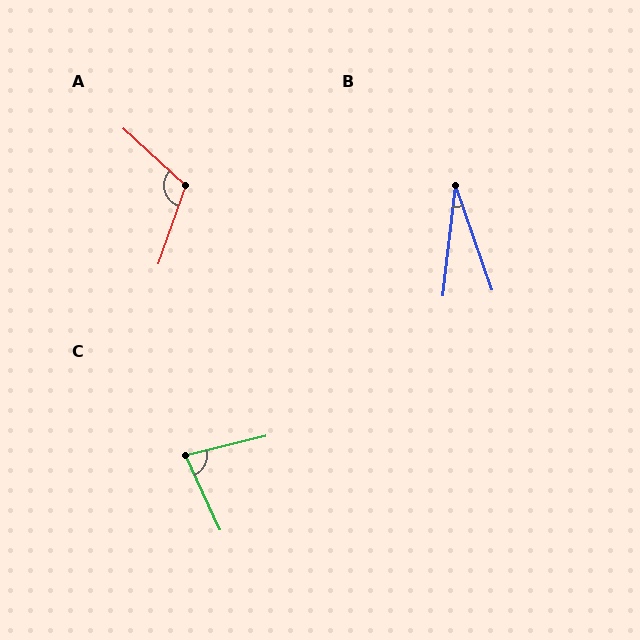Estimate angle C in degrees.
Approximately 79 degrees.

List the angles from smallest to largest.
B (26°), C (79°), A (113°).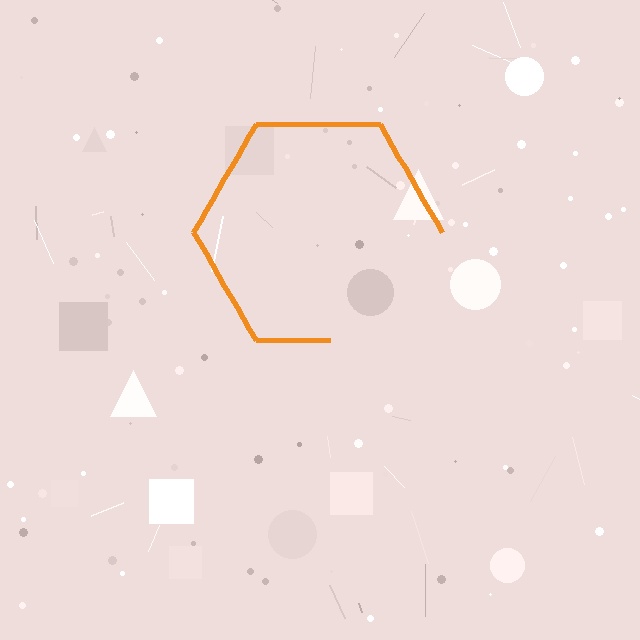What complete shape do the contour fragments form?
The contour fragments form a hexagon.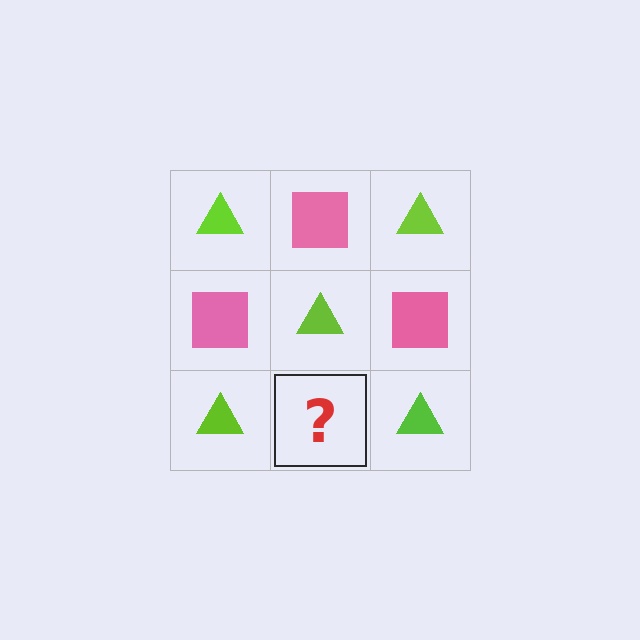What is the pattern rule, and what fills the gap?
The rule is that it alternates lime triangle and pink square in a checkerboard pattern. The gap should be filled with a pink square.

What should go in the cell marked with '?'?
The missing cell should contain a pink square.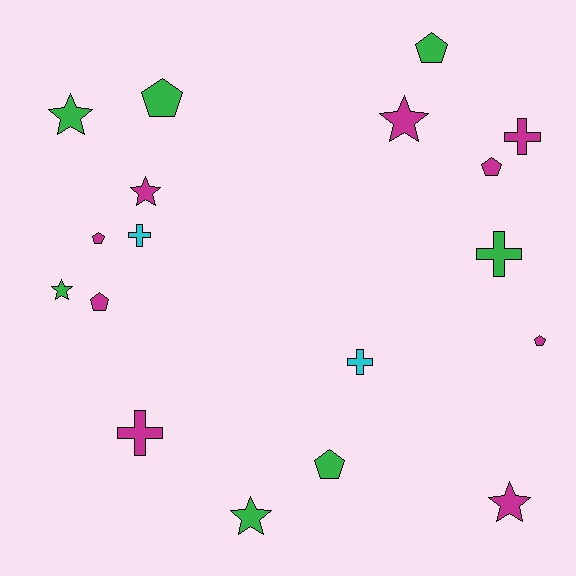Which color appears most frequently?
Magenta, with 9 objects.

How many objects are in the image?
There are 18 objects.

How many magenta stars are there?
There are 3 magenta stars.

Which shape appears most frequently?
Pentagon, with 7 objects.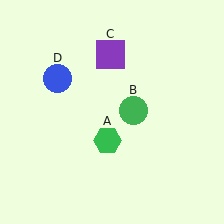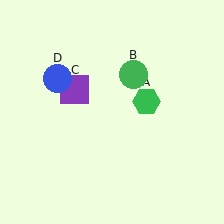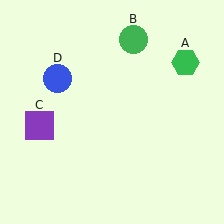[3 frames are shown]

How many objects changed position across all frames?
3 objects changed position: green hexagon (object A), green circle (object B), purple square (object C).